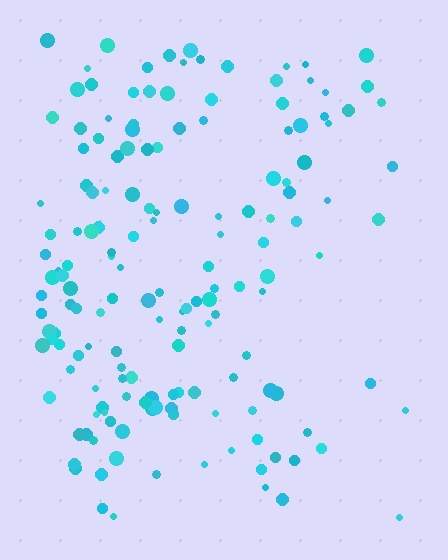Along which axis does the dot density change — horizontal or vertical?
Horizontal.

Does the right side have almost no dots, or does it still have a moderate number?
Still a moderate number, just noticeably fewer than the left.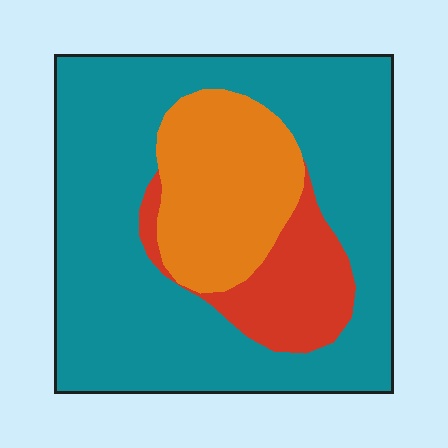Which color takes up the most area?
Teal, at roughly 65%.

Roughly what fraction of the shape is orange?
Orange covers 20% of the shape.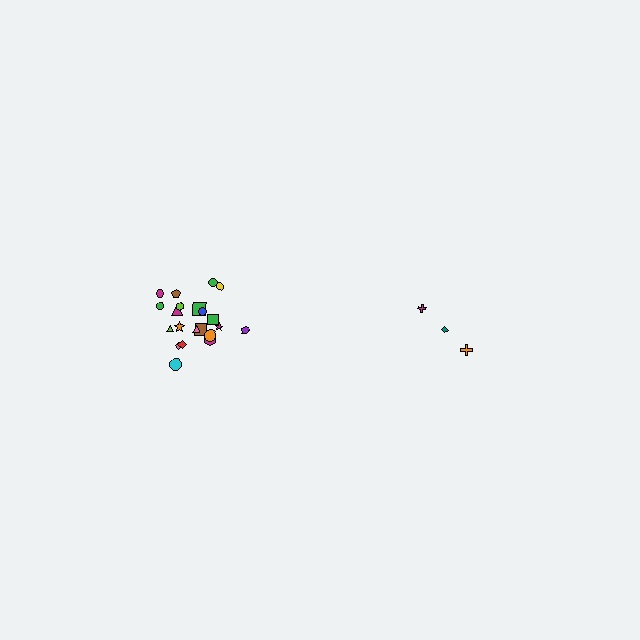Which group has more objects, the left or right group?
The left group.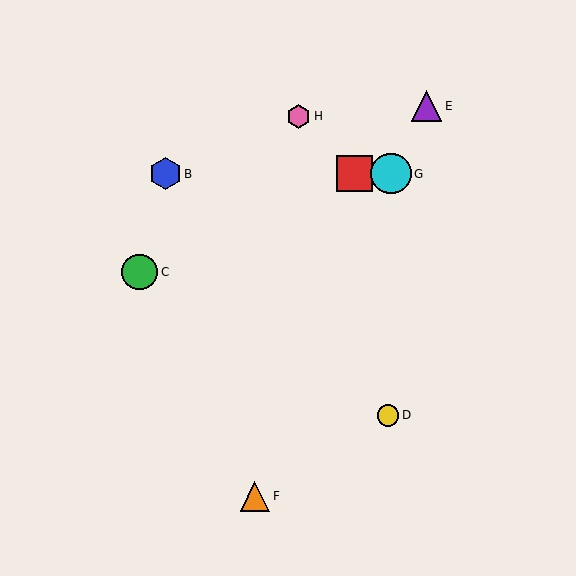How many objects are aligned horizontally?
3 objects (A, B, G) are aligned horizontally.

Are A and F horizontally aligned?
No, A is at y≈174 and F is at y≈496.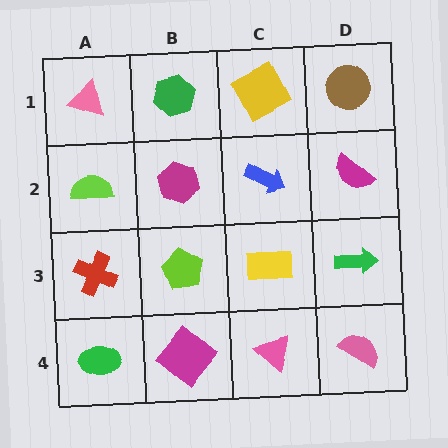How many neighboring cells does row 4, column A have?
2.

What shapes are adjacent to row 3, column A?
A lime semicircle (row 2, column A), a green ellipse (row 4, column A), a lime pentagon (row 3, column B).